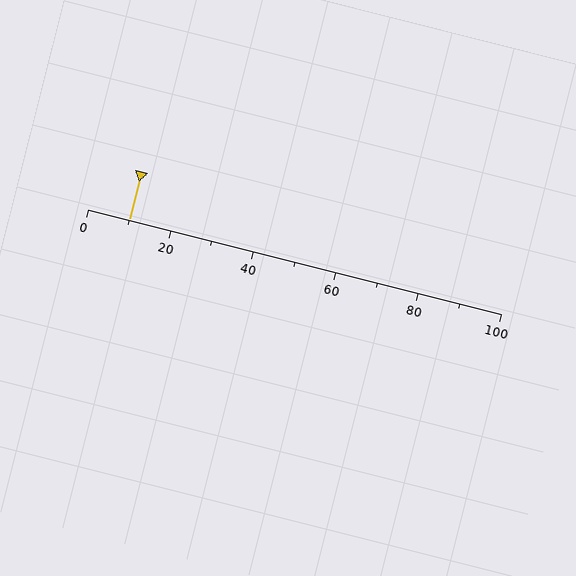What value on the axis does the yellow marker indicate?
The marker indicates approximately 10.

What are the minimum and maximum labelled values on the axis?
The axis runs from 0 to 100.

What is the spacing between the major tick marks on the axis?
The major ticks are spaced 20 apart.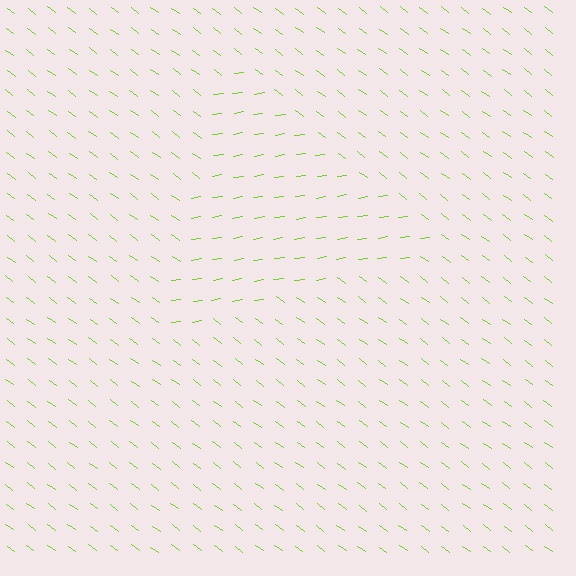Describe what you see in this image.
The image is filled with small lime line segments. A triangle region in the image has lines oriented differently from the surrounding lines, creating a visible texture boundary.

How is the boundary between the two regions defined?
The boundary is defined purely by a change in line orientation (approximately 45 degrees difference). All lines are the same color and thickness.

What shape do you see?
I see a triangle.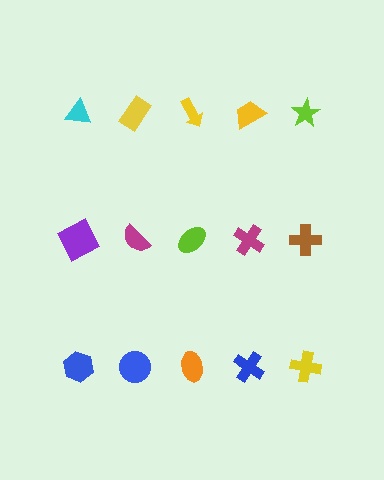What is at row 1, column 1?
A cyan triangle.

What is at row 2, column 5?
A brown cross.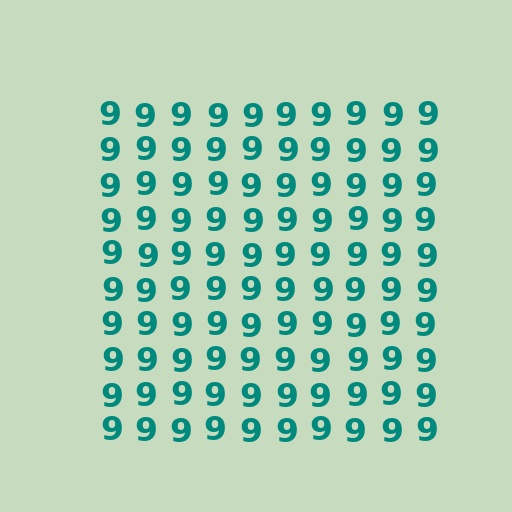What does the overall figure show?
The overall figure shows a square.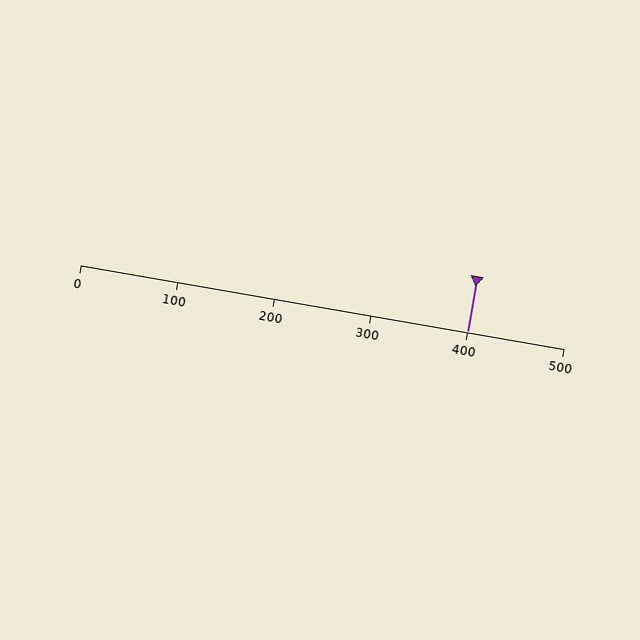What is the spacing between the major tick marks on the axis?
The major ticks are spaced 100 apart.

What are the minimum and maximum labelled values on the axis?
The axis runs from 0 to 500.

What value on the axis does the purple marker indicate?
The marker indicates approximately 400.